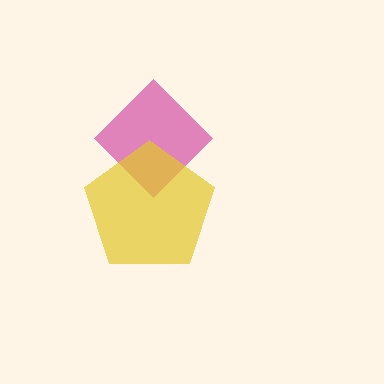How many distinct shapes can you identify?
There are 2 distinct shapes: a magenta diamond, a yellow pentagon.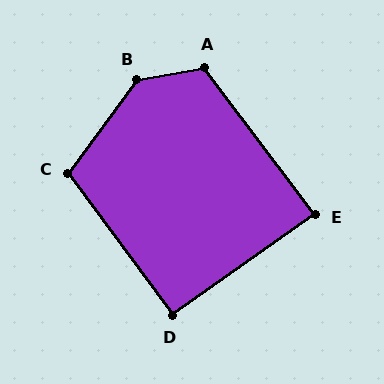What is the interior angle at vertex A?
Approximately 117 degrees (obtuse).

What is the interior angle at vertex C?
Approximately 108 degrees (obtuse).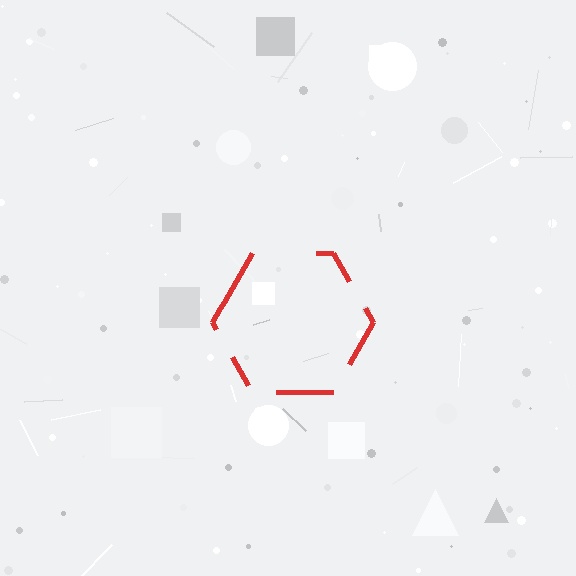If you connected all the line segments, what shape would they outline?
They would outline a hexagon.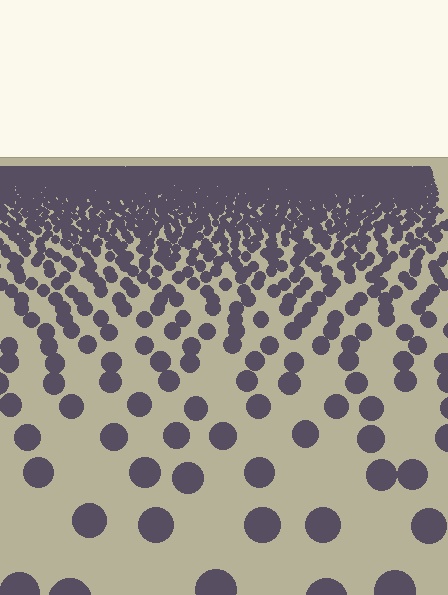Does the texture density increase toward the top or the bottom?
Density increases toward the top.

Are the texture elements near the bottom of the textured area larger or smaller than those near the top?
Larger. Near the bottom, elements are closer to the viewer and appear at a bigger on-screen size.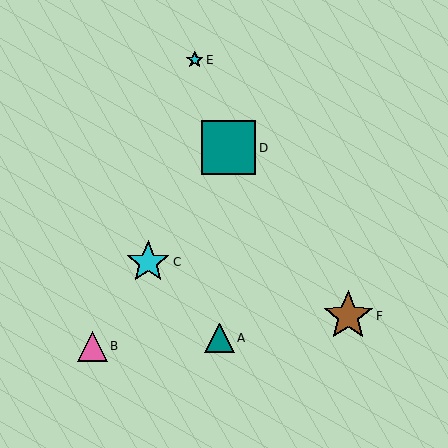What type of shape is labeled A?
Shape A is a teal triangle.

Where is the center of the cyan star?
The center of the cyan star is at (148, 262).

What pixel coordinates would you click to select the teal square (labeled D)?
Click at (229, 148) to select the teal square D.